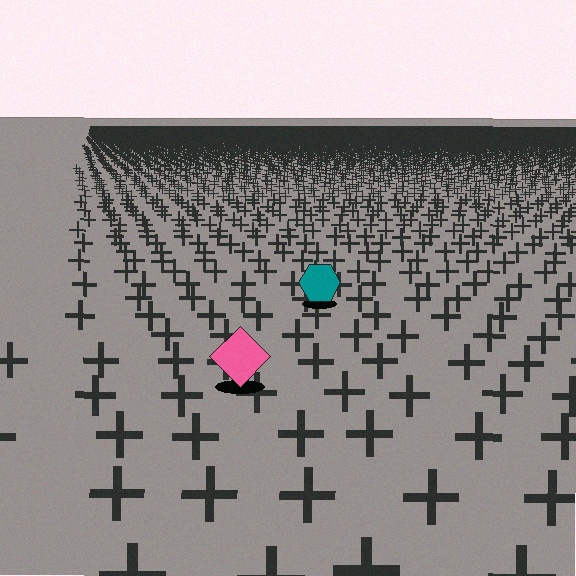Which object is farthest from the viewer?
The teal hexagon is farthest from the viewer. It appears smaller and the ground texture around it is denser.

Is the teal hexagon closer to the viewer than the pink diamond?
No. The pink diamond is closer — you can tell from the texture gradient: the ground texture is coarser near it.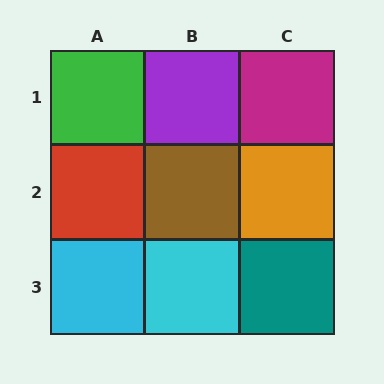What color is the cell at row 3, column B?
Cyan.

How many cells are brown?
1 cell is brown.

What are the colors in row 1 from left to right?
Green, purple, magenta.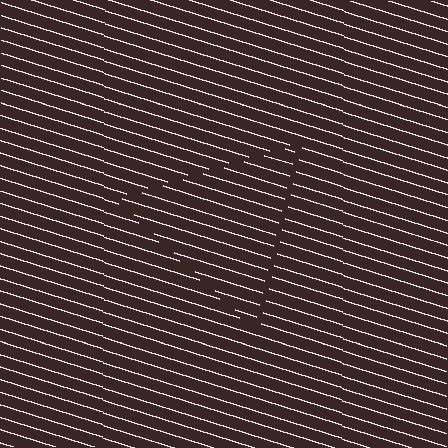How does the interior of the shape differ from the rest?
The interior of the shape contains the same grating, shifted by half a period — the contour is defined by the phase discontinuity where line-ends from the inner and outer gratings abut.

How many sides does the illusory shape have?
3 sides — the line-ends trace a triangle.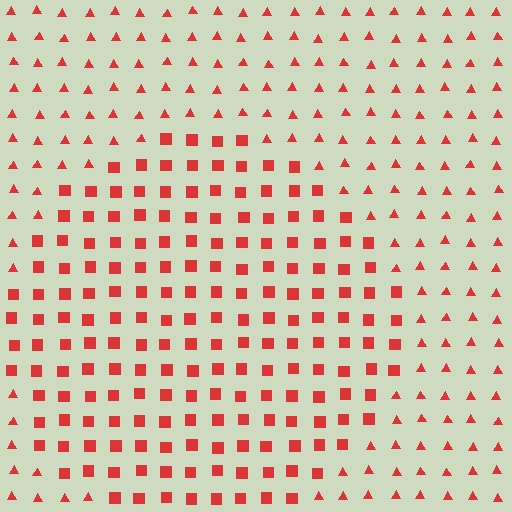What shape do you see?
I see a circle.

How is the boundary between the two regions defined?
The boundary is defined by a change in element shape: squares inside vs. triangles outside. All elements share the same color and spacing.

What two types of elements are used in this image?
The image uses squares inside the circle region and triangles outside it.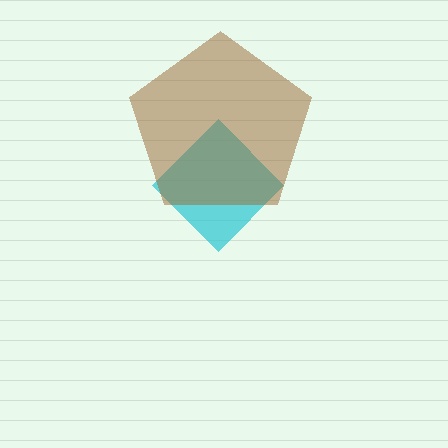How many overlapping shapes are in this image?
There are 2 overlapping shapes in the image.